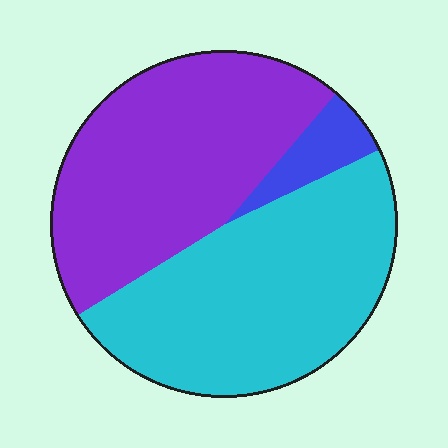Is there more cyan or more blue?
Cyan.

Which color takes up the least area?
Blue, at roughly 5%.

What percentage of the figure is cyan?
Cyan takes up between a quarter and a half of the figure.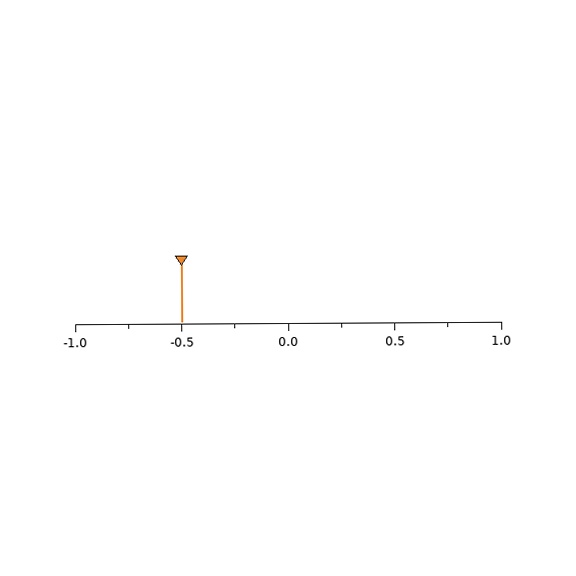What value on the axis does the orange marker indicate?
The marker indicates approximately -0.5.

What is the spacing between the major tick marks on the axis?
The major ticks are spaced 0.5 apart.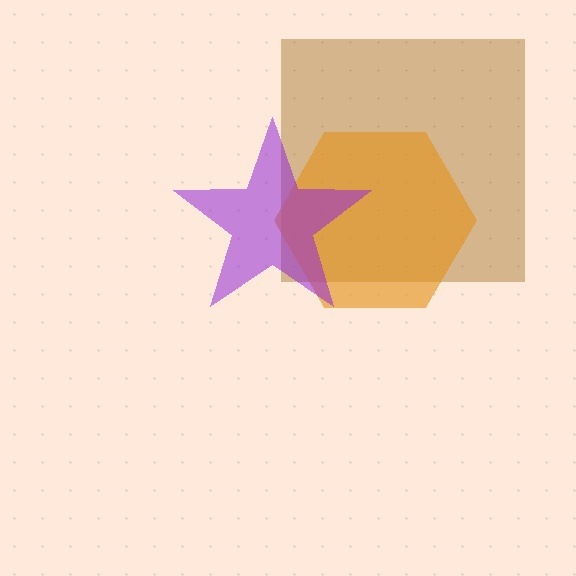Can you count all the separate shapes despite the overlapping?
Yes, there are 3 separate shapes.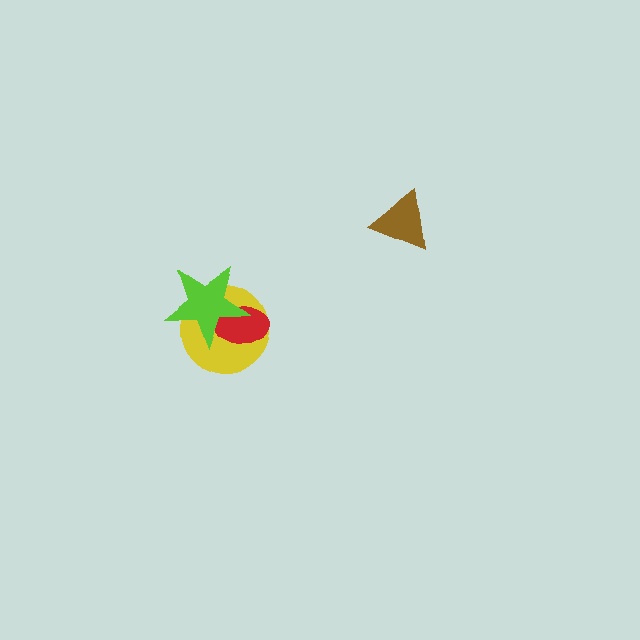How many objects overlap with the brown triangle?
0 objects overlap with the brown triangle.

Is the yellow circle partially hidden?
Yes, it is partially covered by another shape.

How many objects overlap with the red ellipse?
2 objects overlap with the red ellipse.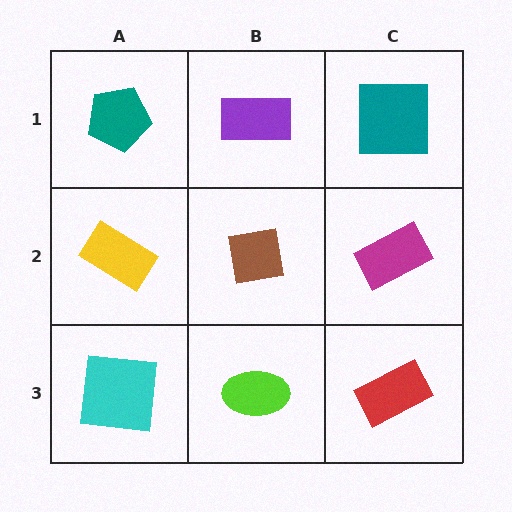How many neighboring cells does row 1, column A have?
2.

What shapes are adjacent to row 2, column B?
A purple rectangle (row 1, column B), a lime ellipse (row 3, column B), a yellow rectangle (row 2, column A), a magenta rectangle (row 2, column C).